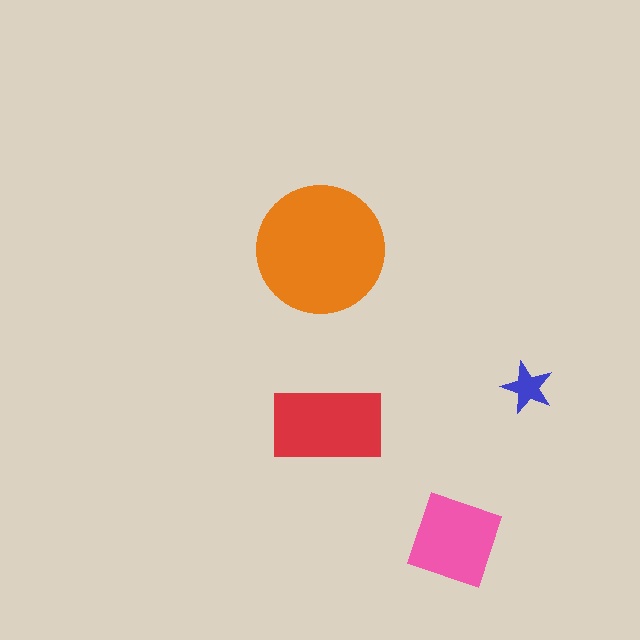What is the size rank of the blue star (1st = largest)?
4th.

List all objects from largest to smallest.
The orange circle, the red rectangle, the pink square, the blue star.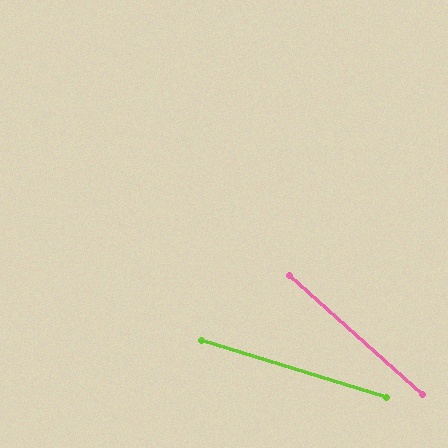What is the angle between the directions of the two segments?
Approximately 25 degrees.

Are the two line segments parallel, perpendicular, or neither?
Neither parallel nor perpendicular — they differ by about 25°.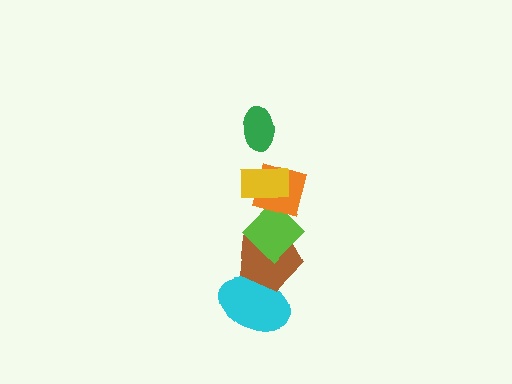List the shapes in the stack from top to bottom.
From top to bottom: the green ellipse, the yellow rectangle, the orange diamond, the lime diamond, the brown pentagon, the cyan ellipse.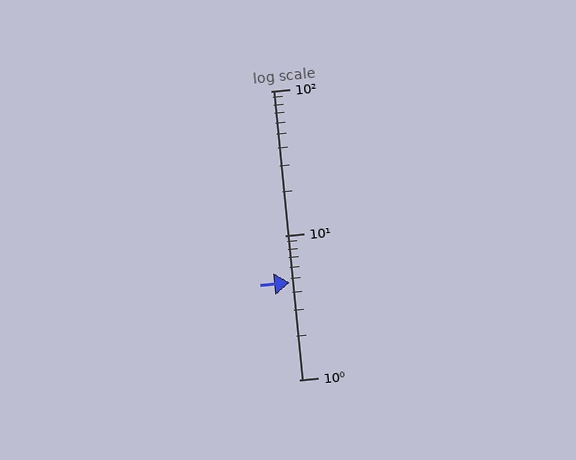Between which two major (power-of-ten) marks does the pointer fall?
The pointer is between 1 and 10.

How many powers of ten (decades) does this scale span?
The scale spans 2 decades, from 1 to 100.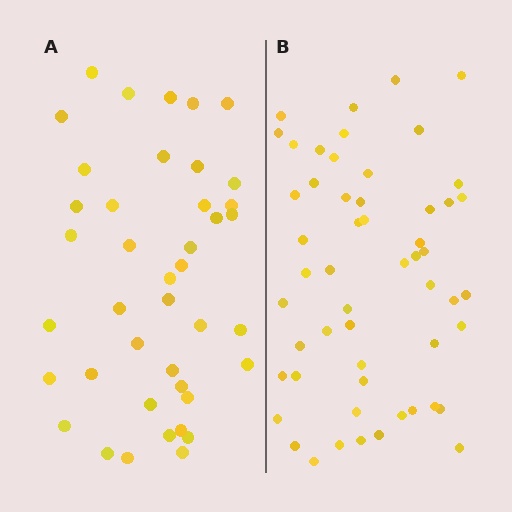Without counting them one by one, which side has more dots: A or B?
Region B (the right region) has more dots.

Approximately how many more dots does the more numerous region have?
Region B has approximately 15 more dots than region A.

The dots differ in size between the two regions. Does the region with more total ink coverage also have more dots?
No. Region A has more total ink coverage because its dots are larger, but region B actually contains more individual dots. Total area can be misleading — the number of items is what matters here.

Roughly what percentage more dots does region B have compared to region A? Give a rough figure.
About 30% more.